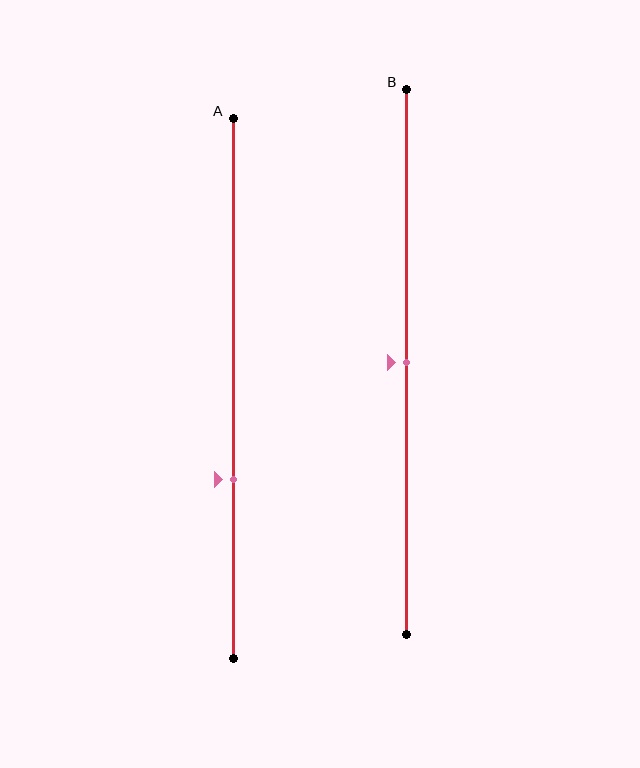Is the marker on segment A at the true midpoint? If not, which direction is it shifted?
No, the marker on segment A is shifted downward by about 17% of the segment length.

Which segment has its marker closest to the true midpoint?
Segment B has its marker closest to the true midpoint.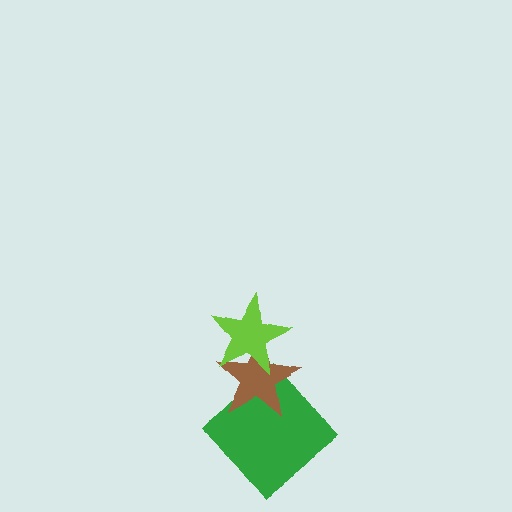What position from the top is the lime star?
The lime star is 1st from the top.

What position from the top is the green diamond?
The green diamond is 3rd from the top.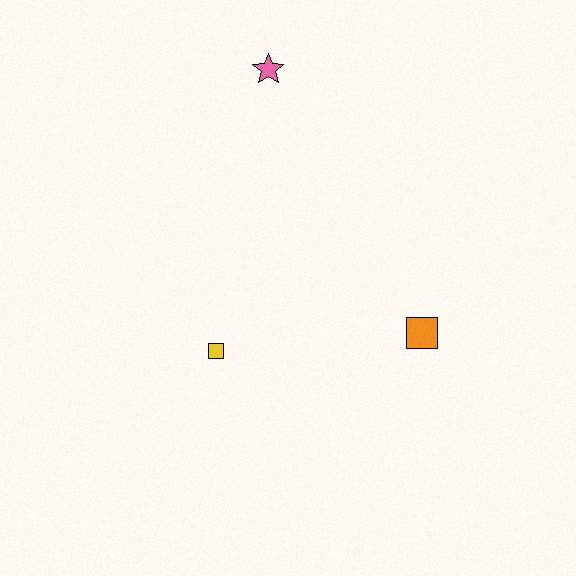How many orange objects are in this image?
There is 1 orange object.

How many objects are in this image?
There are 3 objects.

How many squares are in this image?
There are 2 squares.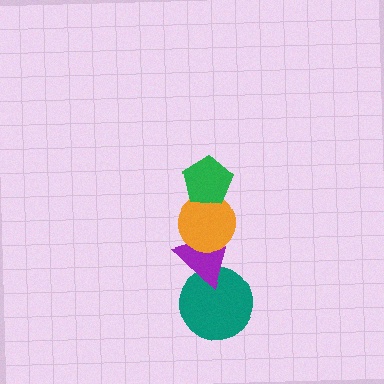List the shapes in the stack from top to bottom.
From top to bottom: the green pentagon, the orange circle, the purple triangle, the teal circle.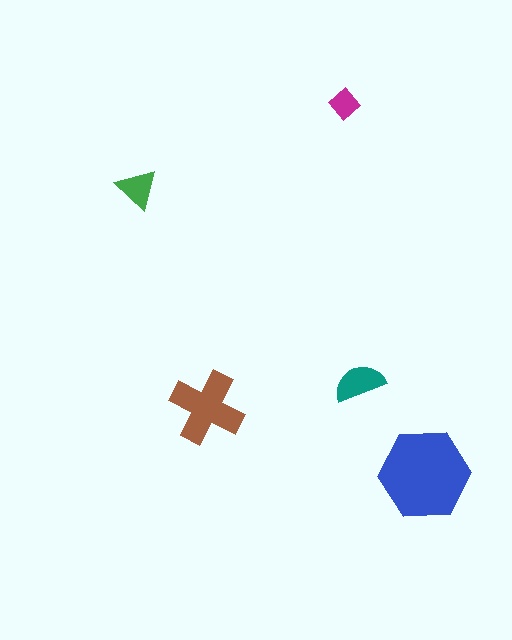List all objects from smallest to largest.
The magenta diamond, the green triangle, the teal semicircle, the brown cross, the blue hexagon.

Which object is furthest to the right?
The blue hexagon is rightmost.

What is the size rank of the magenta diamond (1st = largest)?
5th.